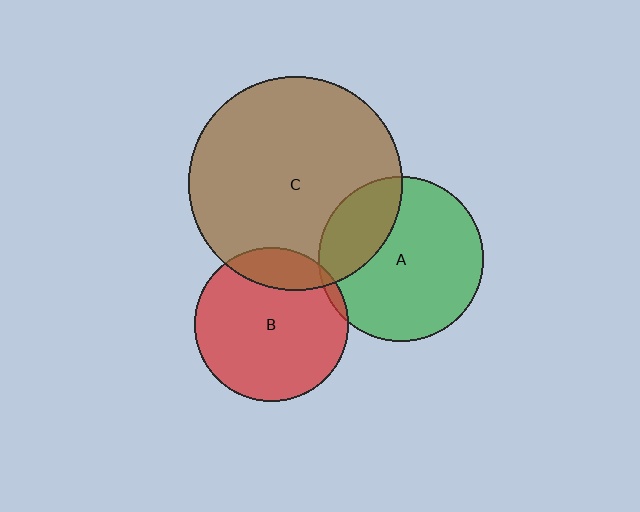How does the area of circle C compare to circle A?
Approximately 1.7 times.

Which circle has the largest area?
Circle C (brown).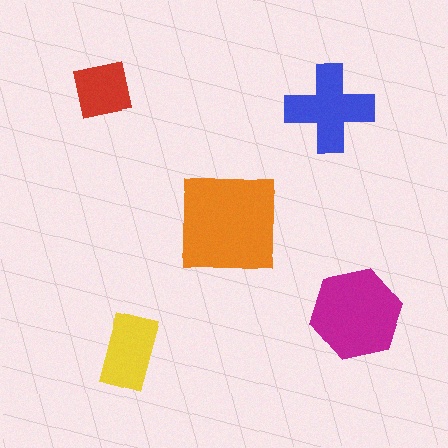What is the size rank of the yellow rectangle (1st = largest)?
4th.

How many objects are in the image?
There are 5 objects in the image.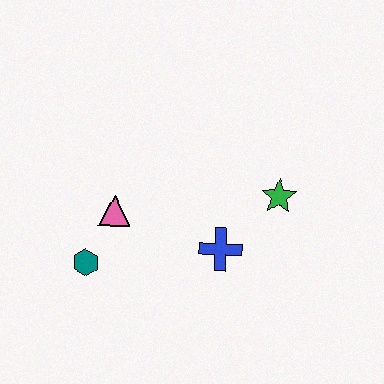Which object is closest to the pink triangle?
The teal hexagon is closest to the pink triangle.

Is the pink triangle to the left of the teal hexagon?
No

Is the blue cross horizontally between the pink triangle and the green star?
Yes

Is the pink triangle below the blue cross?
No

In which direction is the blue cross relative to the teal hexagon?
The blue cross is to the right of the teal hexagon.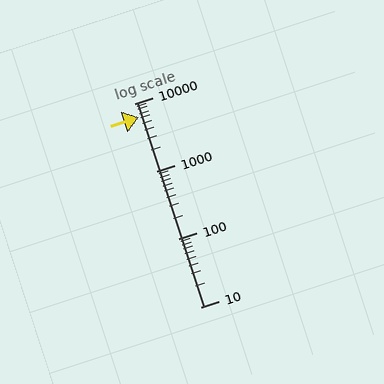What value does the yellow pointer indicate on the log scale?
The pointer indicates approximately 6300.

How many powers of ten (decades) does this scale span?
The scale spans 3 decades, from 10 to 10000.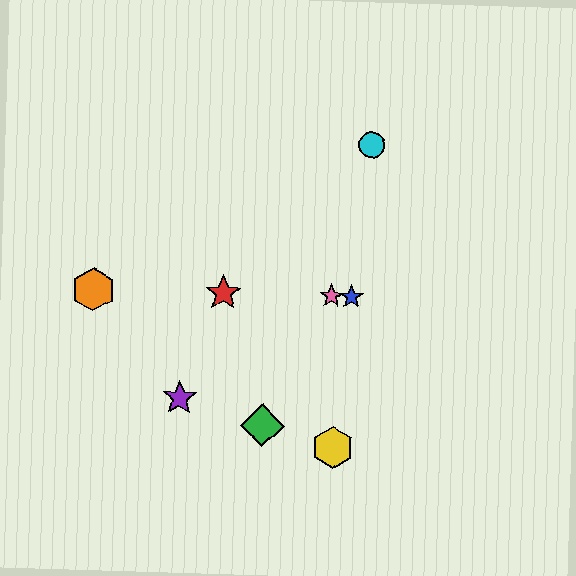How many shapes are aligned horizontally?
4 shapes (the red star, the blue star, the orange hexagon, the pink star) are aligned horizontally.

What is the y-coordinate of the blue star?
The blue star is at y≈297.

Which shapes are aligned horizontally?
The red star, the blue star, the orange hexagon, the pink star are aligned horizontally.